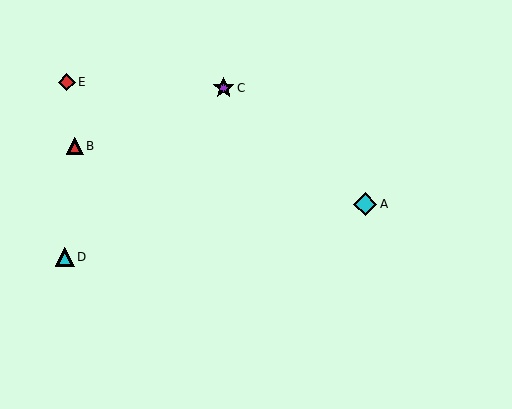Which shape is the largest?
The cyan diamond (labeled A) is the largest.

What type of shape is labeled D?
Shape D is a cyan triangle.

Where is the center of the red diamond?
The center of the red diamond is at (67, 82).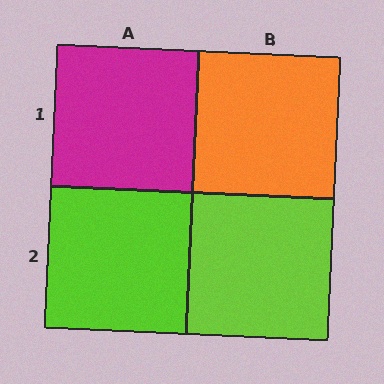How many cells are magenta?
1 cell is magenta.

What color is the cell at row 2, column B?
Lime.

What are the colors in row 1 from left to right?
Magenta, orange.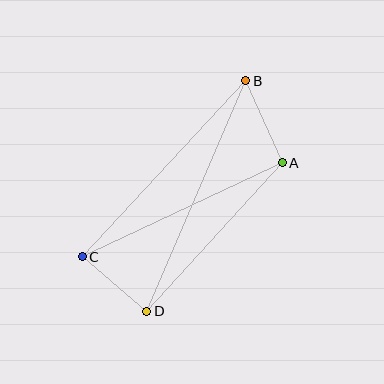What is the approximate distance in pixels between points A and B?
The distance between A and B is approximately 90 pixels.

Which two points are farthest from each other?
Points B and D are farthest from each other.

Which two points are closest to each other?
Points C and D are closest to each other.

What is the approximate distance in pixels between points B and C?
The distance between B and C is approximately 240 pixels.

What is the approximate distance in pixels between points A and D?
The distance between A and D is approximately 201 pixels.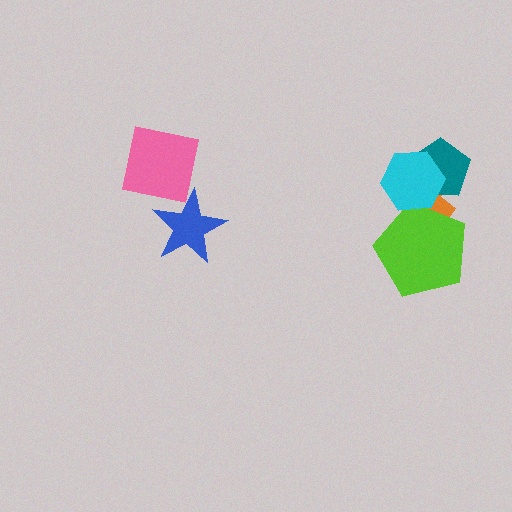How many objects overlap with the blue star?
0 objects overlap with the blue star.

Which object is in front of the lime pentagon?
The cyan hexagon is in front of the lime pentagon.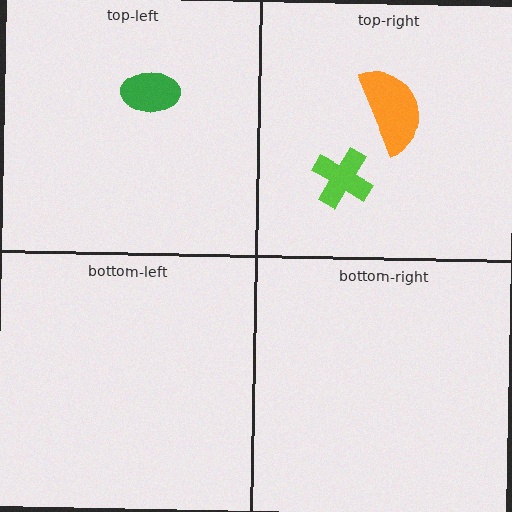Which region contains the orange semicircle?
The top-right region.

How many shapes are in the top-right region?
2.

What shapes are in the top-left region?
The green ellipse.